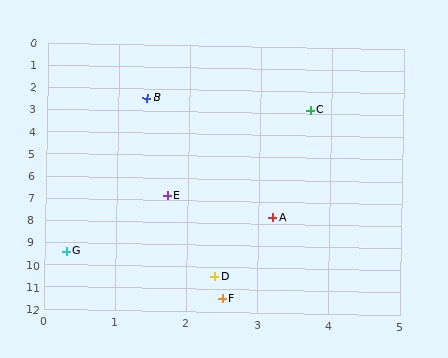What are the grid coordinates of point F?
Point F is at approximately (2.5, 11.4).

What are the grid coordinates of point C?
Point C is at approximately (3.7, 2.8).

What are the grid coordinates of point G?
Point G is at approximately (0.3, 9.4).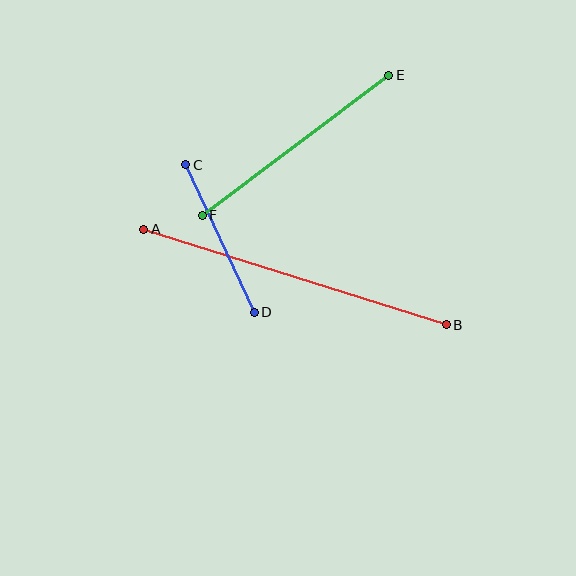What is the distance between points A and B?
The distance is approximately 317 pixels.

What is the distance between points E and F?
The distance is approximately 233 pixels.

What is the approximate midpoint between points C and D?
The midpoint is at approximately (220, 238) pixels.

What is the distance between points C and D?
The distance is approximately 162 pixels.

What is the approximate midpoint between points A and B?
The midpoint is at approximately (295, 277) pixels.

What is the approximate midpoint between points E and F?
The midpoint is at approximately (295, 145) pixels.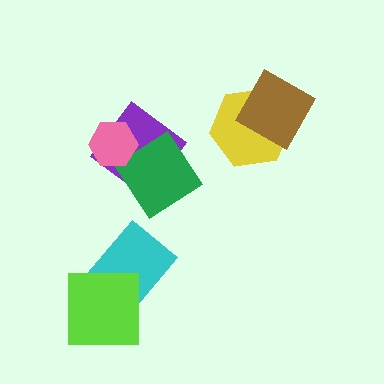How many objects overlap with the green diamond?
1 object overlaps with the green diamond.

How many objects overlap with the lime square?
1 object overlaps with the lime square.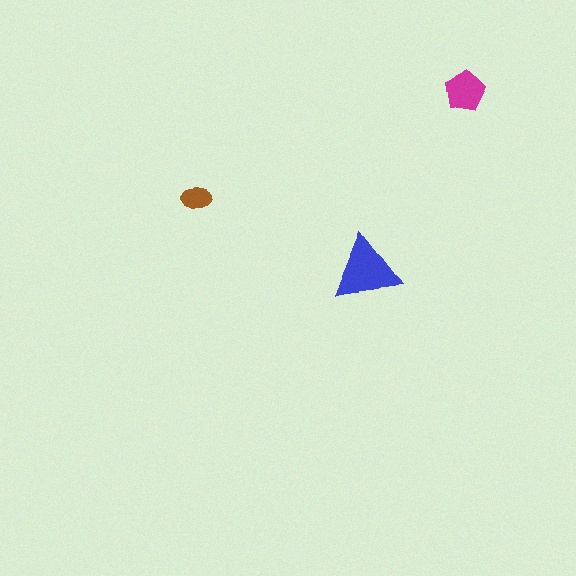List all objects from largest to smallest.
The blue triangle, the magenta pentagon, the brown ellipse.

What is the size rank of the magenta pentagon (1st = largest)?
2nd.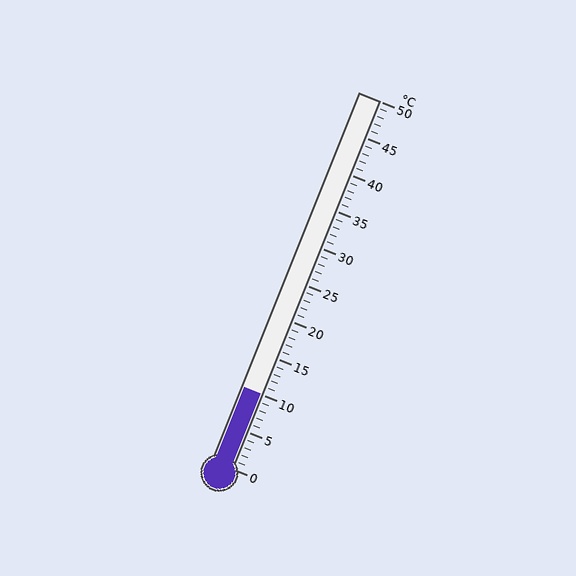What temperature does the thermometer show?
The thermometer shows approximately 10°C.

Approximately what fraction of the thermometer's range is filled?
The thermometer is filled to approximately 20% of its range.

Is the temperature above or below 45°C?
The temperature is below 45°C.